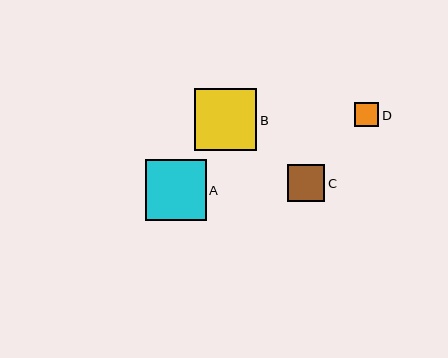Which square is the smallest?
Square D is the smallest with a size of approximately 24 pixels.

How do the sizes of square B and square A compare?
Square B and square A are approximately the same size.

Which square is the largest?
Square B is the largest with a size of approximately 62 pixels.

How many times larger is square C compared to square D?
Square C is approximately 1.5 times the size of square D.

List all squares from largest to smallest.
From largest to smallest: B, A, C, D.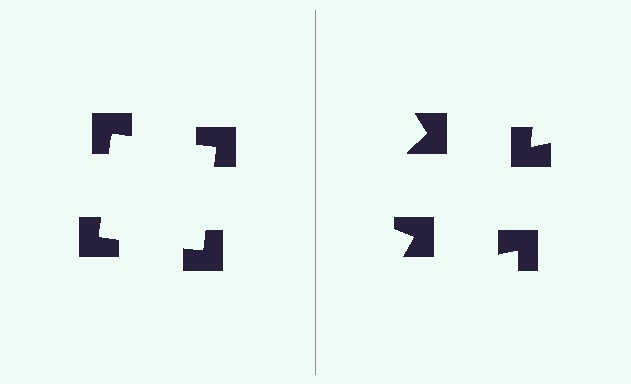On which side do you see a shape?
An illusory square appears on the left side. On the right side the wedge cuts are rotated, so no coherent shape forms.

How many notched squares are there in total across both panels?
8 — 4 on each side.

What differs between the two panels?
The notched squares are positioned identically on both sides; only the wedge orientations differ. On the left they align to a square; on the right they are misaligned.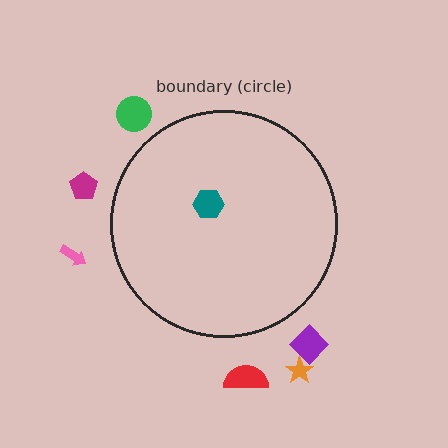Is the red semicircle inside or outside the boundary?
Outside.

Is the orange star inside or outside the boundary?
Outside.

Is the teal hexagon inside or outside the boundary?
Inside.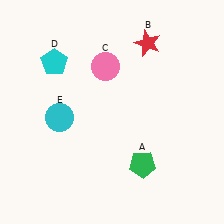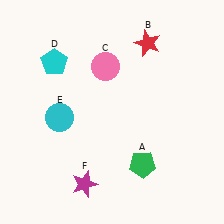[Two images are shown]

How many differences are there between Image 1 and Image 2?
There is 1 difference between the two images.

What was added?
A magenta star (F) was added in Image 2.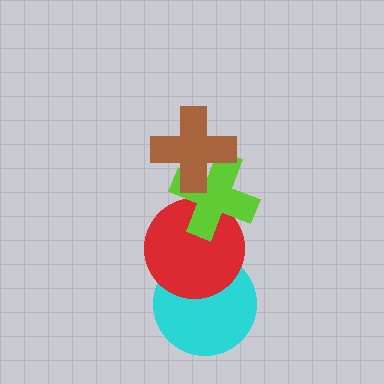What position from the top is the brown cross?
The brown cross is 1st from the top.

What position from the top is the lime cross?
The lime cross is 2nd from the top.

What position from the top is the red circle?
The red circle is 3rd from the top.